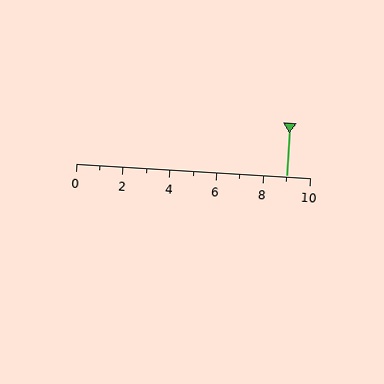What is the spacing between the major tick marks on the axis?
The major ticks are spaced 2 apart.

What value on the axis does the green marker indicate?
The marker indicates approximately 9.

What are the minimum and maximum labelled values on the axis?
The axis runs from 0 to 10.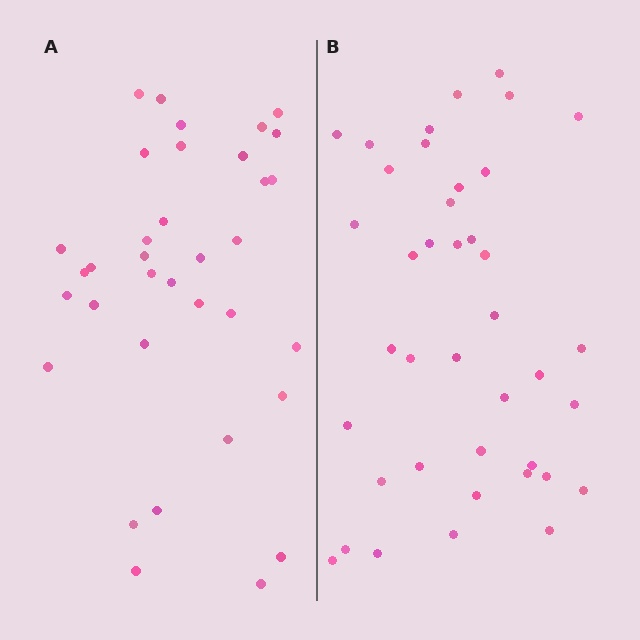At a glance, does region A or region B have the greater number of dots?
Region B (the right region) has more dots.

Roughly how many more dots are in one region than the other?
Region B has about 5 more dots than region A.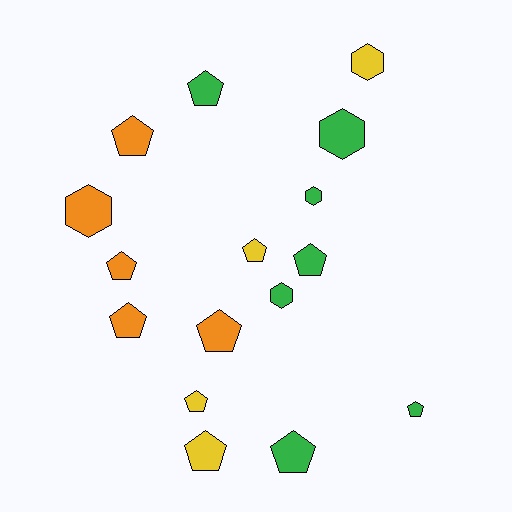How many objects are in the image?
There are 16 objects.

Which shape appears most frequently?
Pentagon, with 11 objects.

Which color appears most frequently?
Green, with 7 objects.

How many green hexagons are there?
There are 3 green hexagons.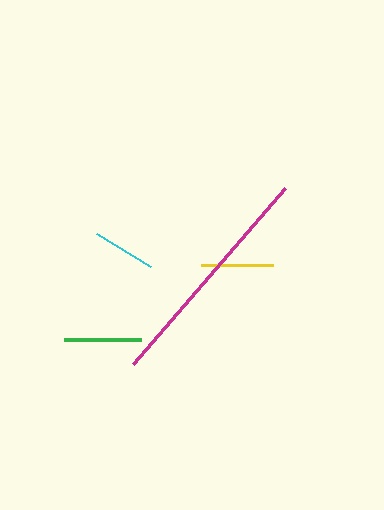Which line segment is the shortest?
The cyan line is the shortest at approximately 63 pixels.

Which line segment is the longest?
The magenta line is the longest at approximately 233 pixels.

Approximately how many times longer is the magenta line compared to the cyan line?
The magenta line is approximately 3.7 times the length of the cyan line.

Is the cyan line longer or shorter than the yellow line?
The yellow line is longer than the cyan line.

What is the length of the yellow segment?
The yellow segment is approximately 72 pixels long.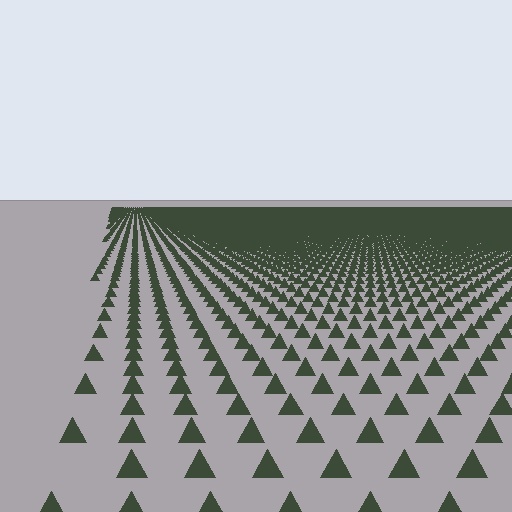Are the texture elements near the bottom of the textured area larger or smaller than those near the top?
Larger. Near the bottom, elements are closer to the viewer and appear at a bigger on-screen size.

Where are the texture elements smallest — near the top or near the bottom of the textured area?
Near the top.